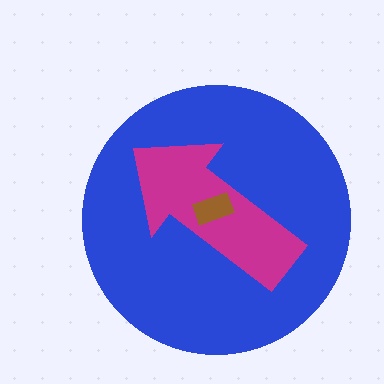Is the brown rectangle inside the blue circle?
Yes.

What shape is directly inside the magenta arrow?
The brown rectangle.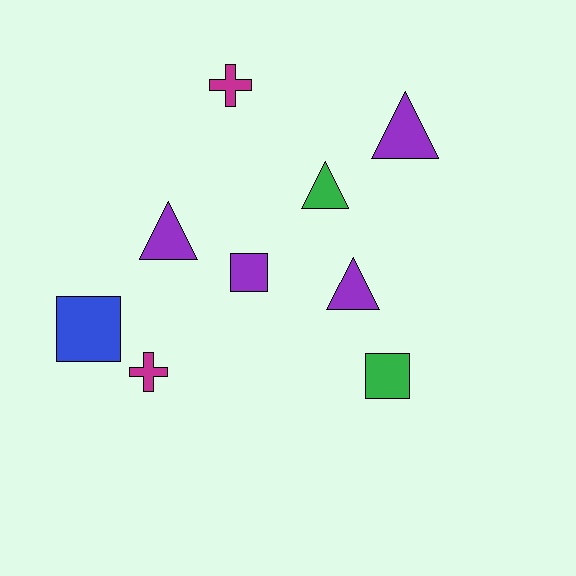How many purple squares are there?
There is 1 purple square.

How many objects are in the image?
There are 9 objects.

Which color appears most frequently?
Purple, with 4 objects.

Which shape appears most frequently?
Triangle, with 4 objects.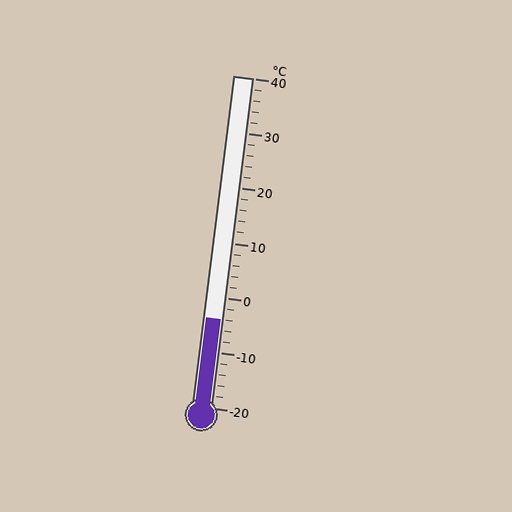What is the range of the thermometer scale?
The thermometer scale ranges from -20°C to 40°C.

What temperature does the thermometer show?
The thermometer shows approximately -4°C.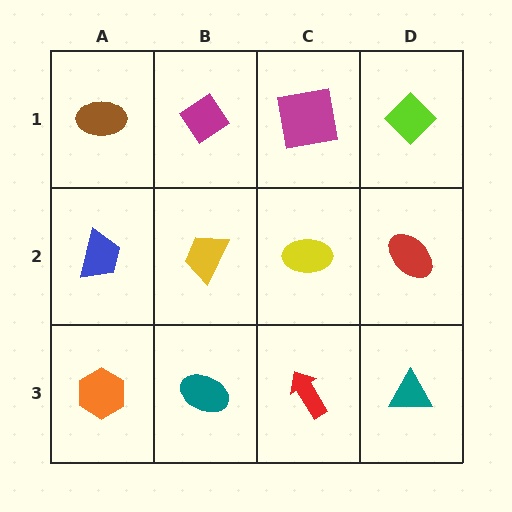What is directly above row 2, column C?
A magenta square.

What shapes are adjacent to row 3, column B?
A yellow trapezoid (row 2, column B), an orange hexagon (row 3, column A), a red arrow (row 3, column C).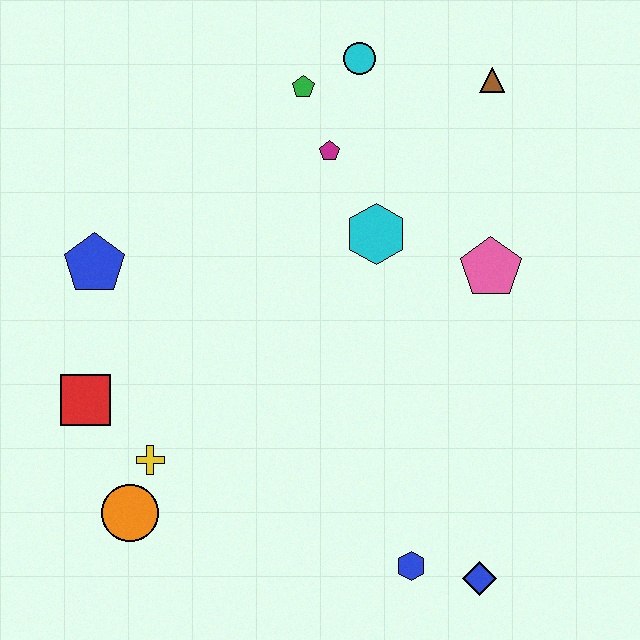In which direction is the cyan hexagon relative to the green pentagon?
The cyan hexagon is below the green pentagon.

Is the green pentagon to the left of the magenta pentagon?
Yes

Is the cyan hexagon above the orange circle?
Yes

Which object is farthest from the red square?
The brown triangle is farthest from the red square.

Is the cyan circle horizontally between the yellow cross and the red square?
No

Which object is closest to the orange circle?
The yellow cross is closest to the orange circle.